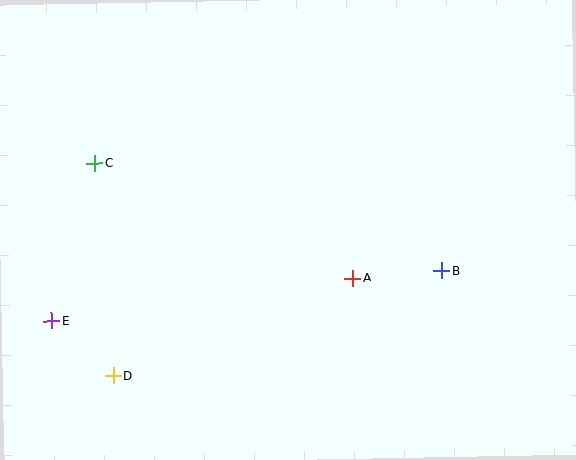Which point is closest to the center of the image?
Point A at (353, 278) is closest to the center.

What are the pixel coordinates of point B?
Point B is at (441, 271).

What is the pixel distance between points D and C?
The distance between D and C is 213 pixels.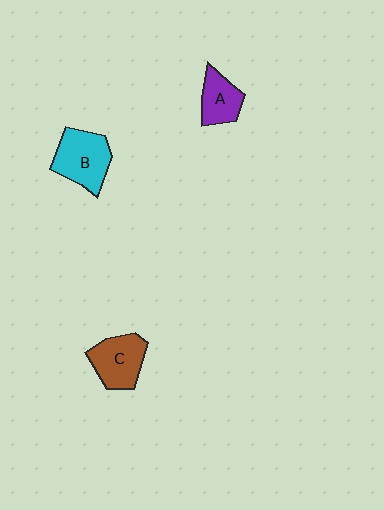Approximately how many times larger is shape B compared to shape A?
Approximately 1.5 times.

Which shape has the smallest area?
Shape A (purple).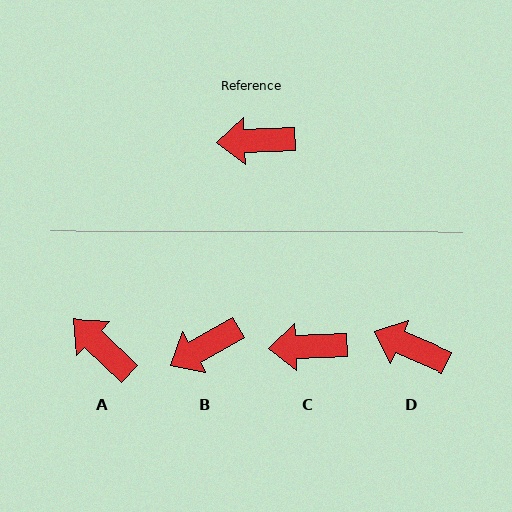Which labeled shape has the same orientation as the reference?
C.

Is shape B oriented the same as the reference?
No, it is off by about 27 degrees.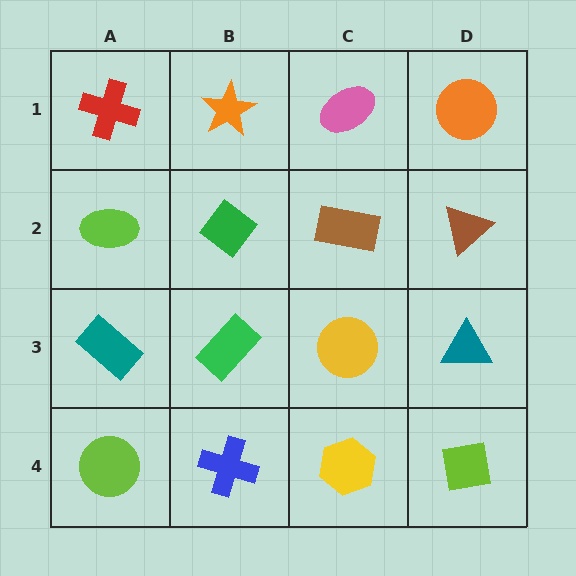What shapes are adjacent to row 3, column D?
A brown triangle (row 2, column D), a lime square (row 4, column D), a yellow circle (row 3, column C).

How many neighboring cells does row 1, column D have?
2.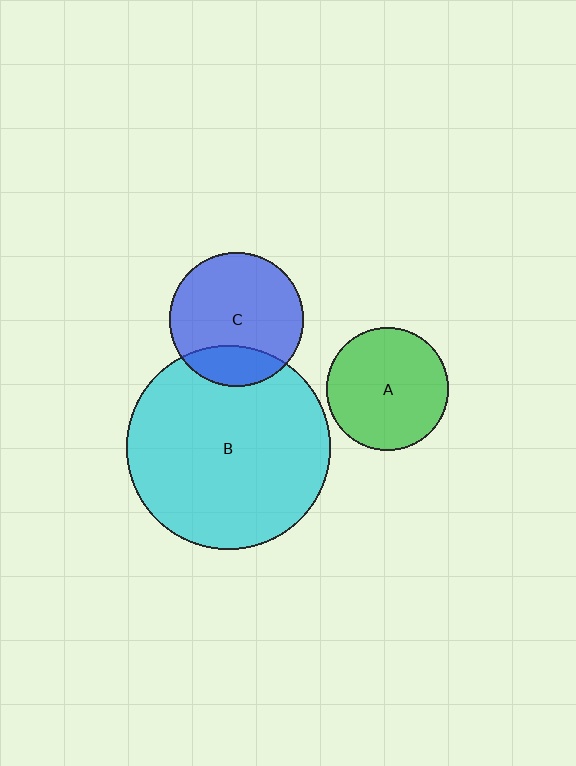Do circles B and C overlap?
Yes.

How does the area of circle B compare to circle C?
Approximately 2.3 times.